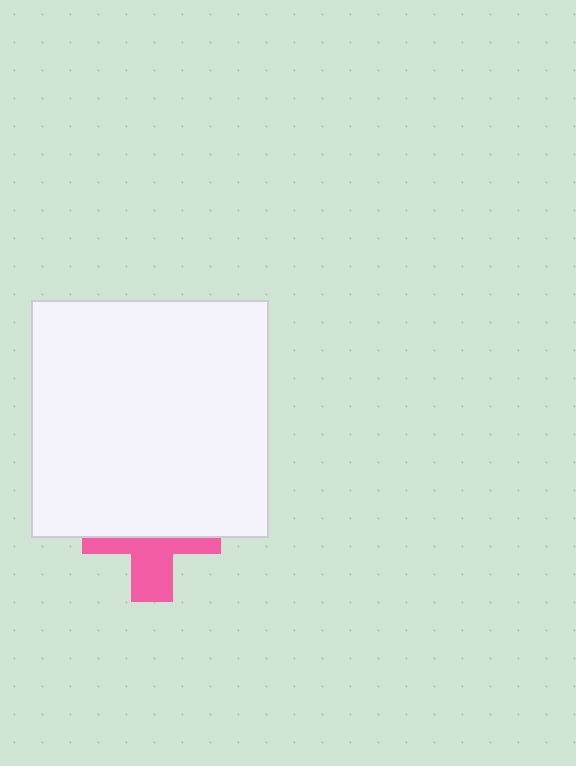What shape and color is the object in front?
The object in front is a white rectangle.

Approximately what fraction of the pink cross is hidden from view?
Roughly 57% of the pink cross is hidden behind the white rectangle.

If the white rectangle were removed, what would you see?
You would see the complete pink cross.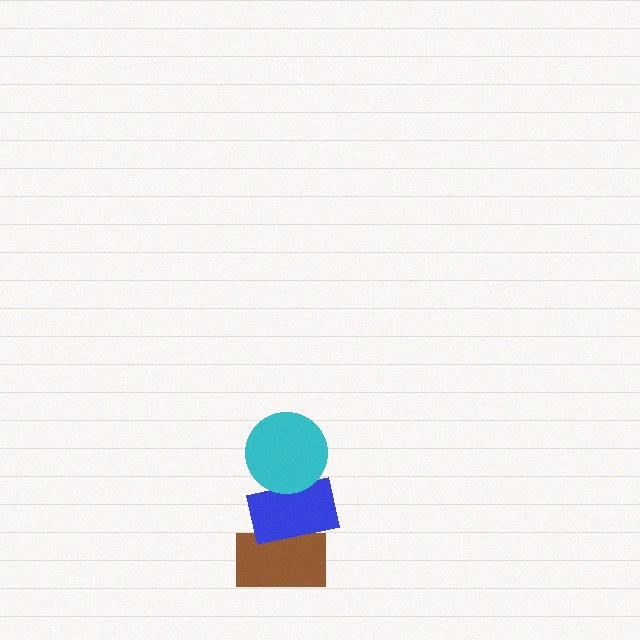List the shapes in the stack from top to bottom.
From top to bottom: the cyan circle, the blue rectangle, the brown rectangle.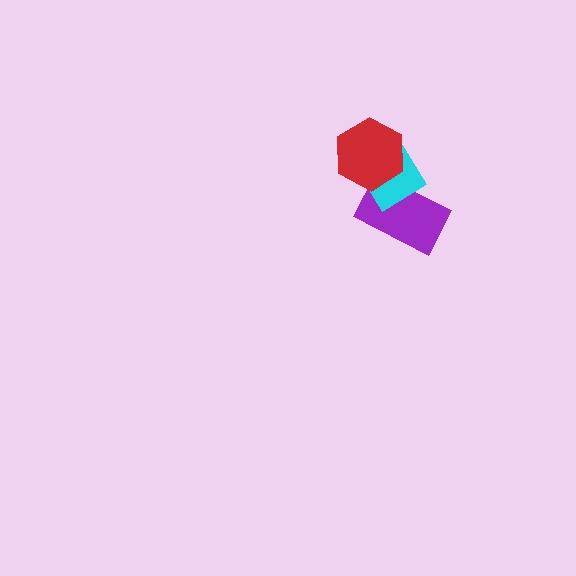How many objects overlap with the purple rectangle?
2 objects overlap with the purple rectangle.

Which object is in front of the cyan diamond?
The red hexagon is in front of the cyan diamond.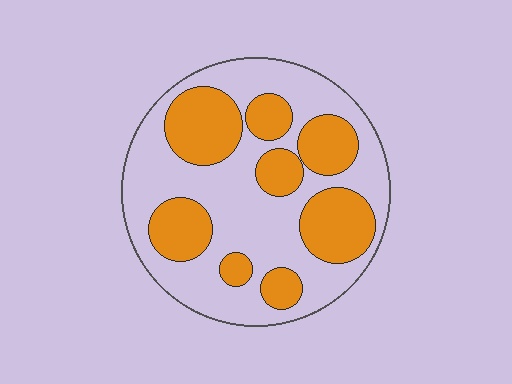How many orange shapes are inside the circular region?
8.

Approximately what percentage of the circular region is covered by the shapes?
Approximately 40%.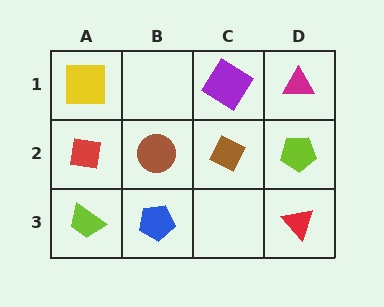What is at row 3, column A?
A lime trapezoid.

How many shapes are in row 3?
3 shapes.